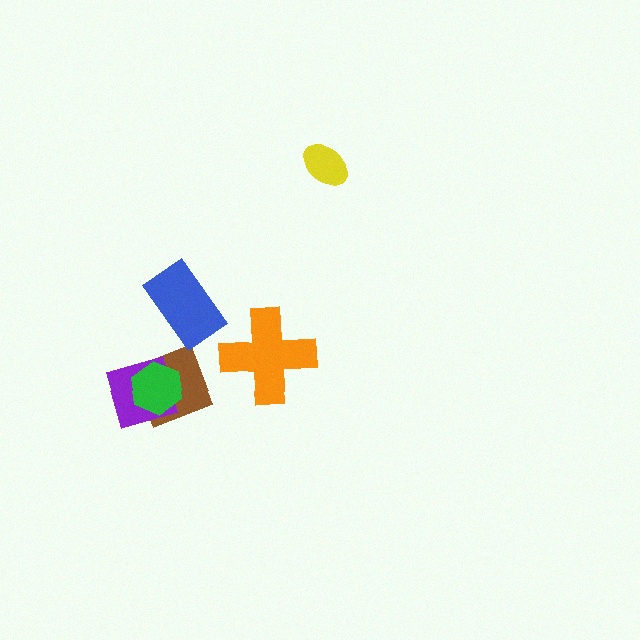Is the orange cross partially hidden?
No, no other shape covers it.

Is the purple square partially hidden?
Yes, it is partially covered by another shape.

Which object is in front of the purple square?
The green hexagon is in front of the purple square.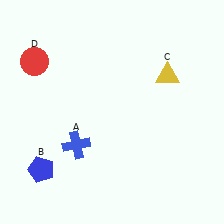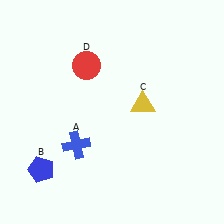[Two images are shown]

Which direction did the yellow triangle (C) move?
The yellow triangle (C) moved down.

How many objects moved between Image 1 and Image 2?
2 objects moved between the two images.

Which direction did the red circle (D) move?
The red circle (D) moved right.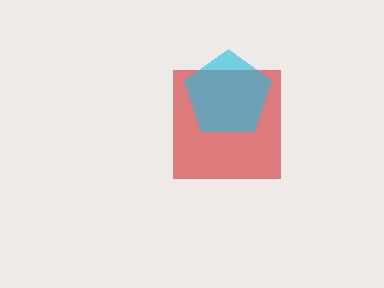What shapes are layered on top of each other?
The layered shapes are: a red square, a cyan pentagon.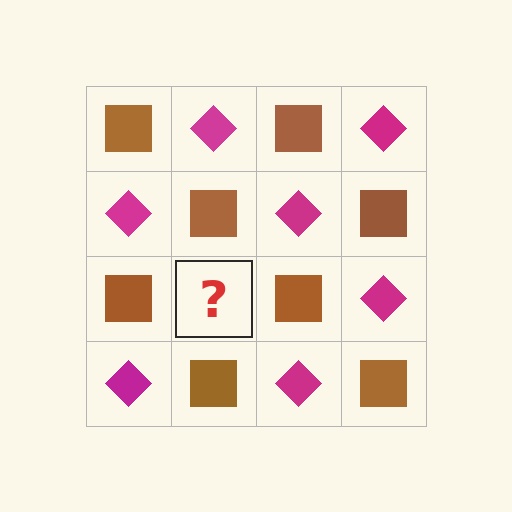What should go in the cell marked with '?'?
The missing cell should contain a magenta diamond.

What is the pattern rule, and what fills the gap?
The rule is that it alternates brown square and magenta diamond in a checkerboard pattern. The gap should be filled with a magenta diamond.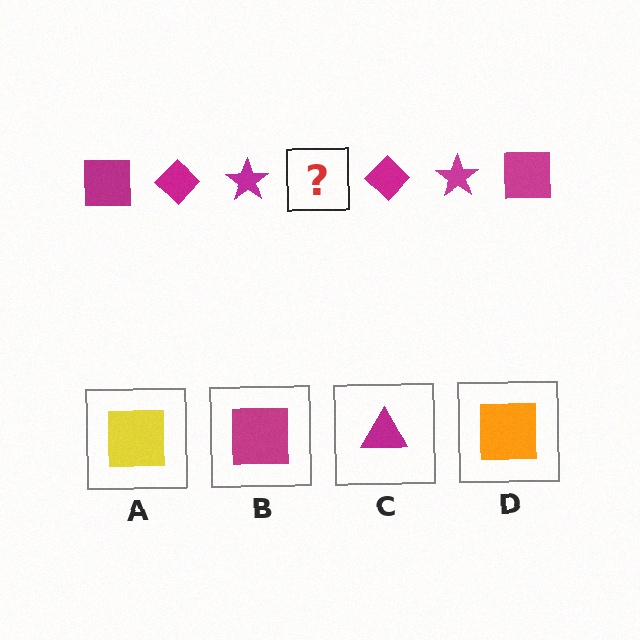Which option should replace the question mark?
Option B.